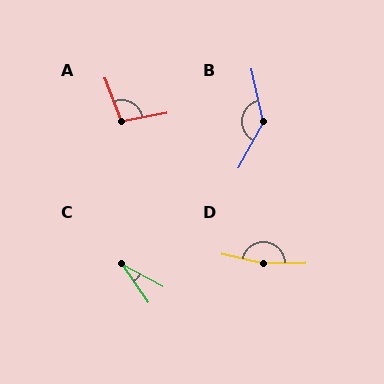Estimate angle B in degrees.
Approximately 139 degrees.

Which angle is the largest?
D, at approximately 167 degrees.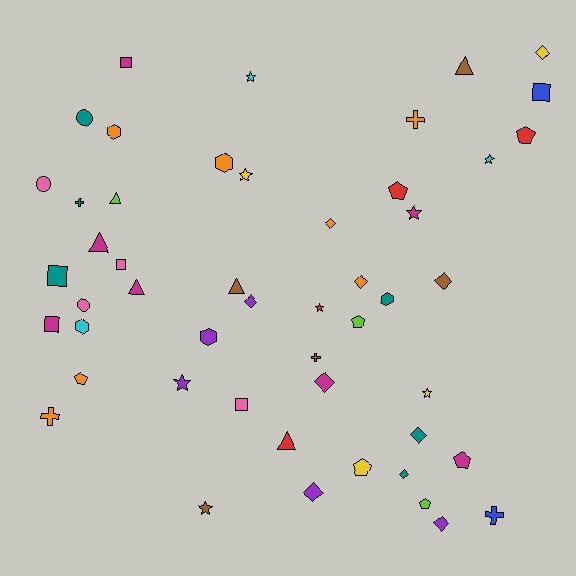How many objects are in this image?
There are 50 objects.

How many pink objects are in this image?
There are 4 pink objects.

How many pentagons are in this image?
There are 7 pentagons.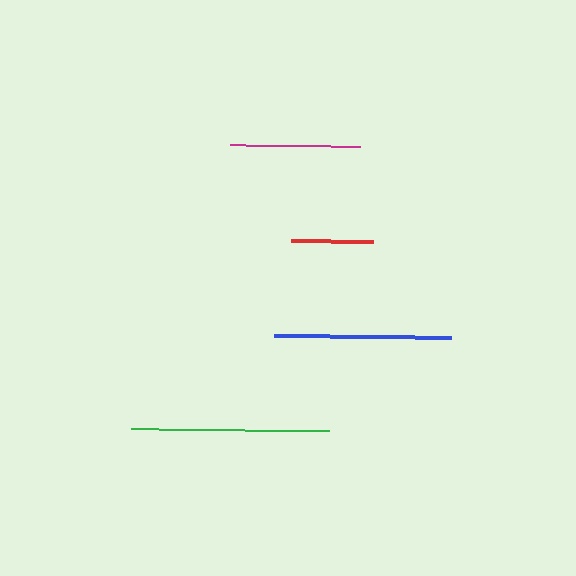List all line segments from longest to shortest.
From longest to shortest: green, blue, magenta, red.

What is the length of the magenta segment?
The magenta segment is approximately 130 pixels long.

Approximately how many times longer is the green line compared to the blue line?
The green line is approximately 1.1 times the length of the blue line.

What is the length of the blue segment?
The blue segment is approximately 176 pixels long.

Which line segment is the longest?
The green line is the longest at approximately 198 pixels.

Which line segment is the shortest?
The red line is the shortest at approximately 82 pixels.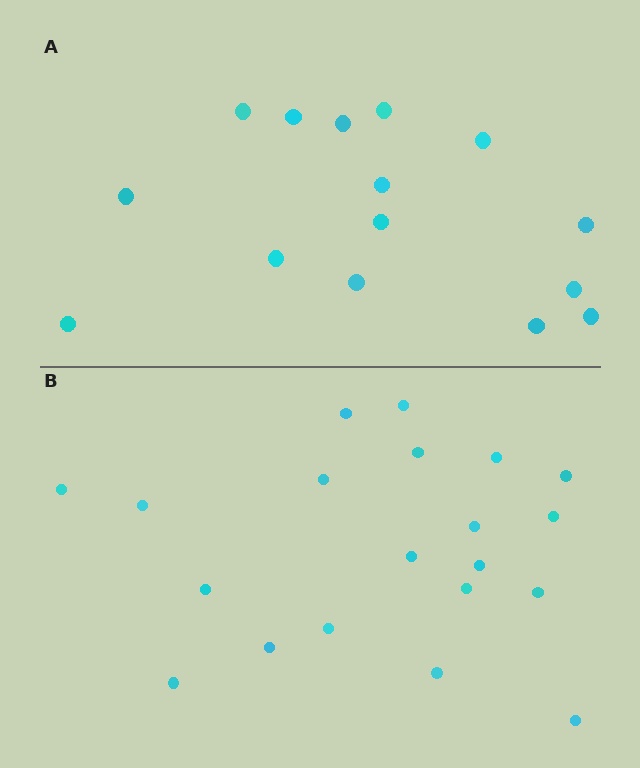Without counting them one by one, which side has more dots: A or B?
Region B (the bottom region) has more dots.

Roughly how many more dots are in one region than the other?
Region B has about 5 more dots than region A.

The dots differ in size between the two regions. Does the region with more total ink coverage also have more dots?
No. Region A has more total ink coverage because its dots are larger, but region B actually contains more individual dots. Total area can be misleading — the number of items is what matters here.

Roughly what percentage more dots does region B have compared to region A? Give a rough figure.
About 35% more.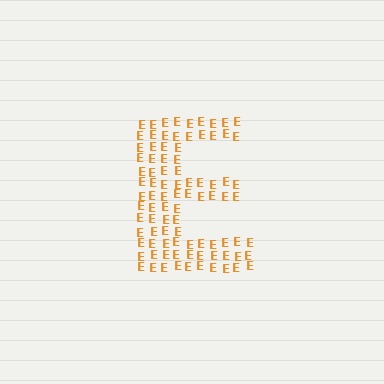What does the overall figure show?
The overall figure shows the letter E.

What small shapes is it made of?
It is made of small letter E's.